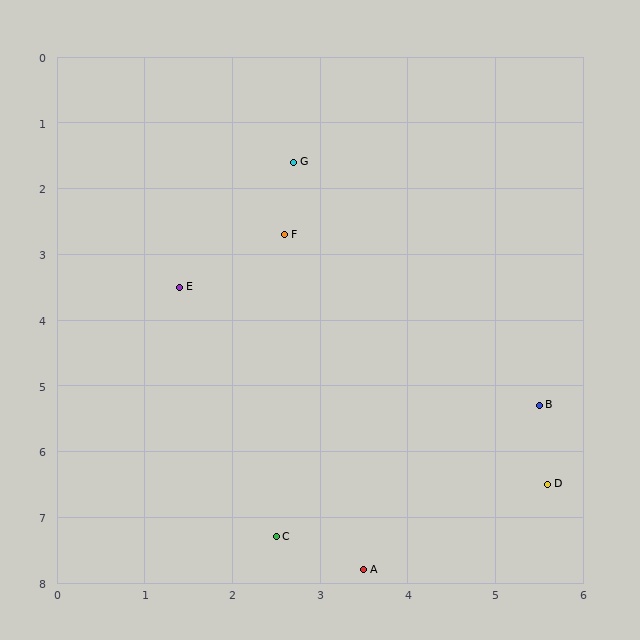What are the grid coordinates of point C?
Point C is at approximately (2.5, 7.3).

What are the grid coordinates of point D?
Point D is at approximately (5.6, 6.5).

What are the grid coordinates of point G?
Point G is at approximately (2.7, 1.6).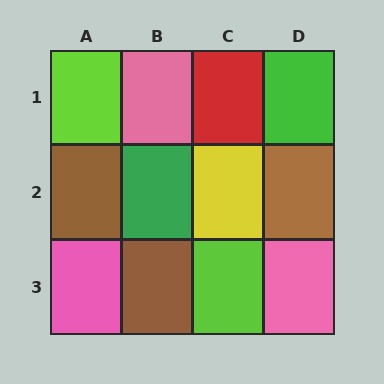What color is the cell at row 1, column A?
Lime.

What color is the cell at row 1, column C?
Red.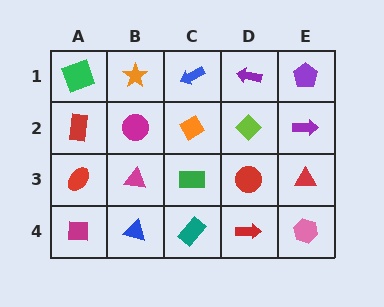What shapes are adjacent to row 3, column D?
A lime diamond (row 2, column D), a red arrow (row 4, column D), a green rectangle (row 3, column C), a red triangle (row 3, column E).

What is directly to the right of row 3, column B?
A green rectangle.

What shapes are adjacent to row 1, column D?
A lime diamond (row 2, column D), a blue arrow (row 1, column C), a purple pentagon (row 1, column E).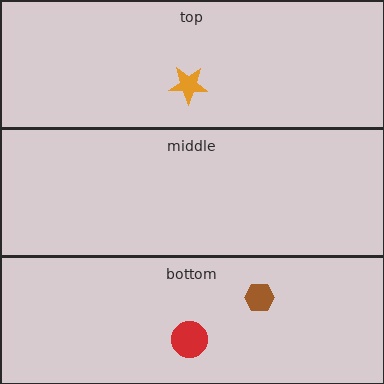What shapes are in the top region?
The orange star.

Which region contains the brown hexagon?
The bottom region.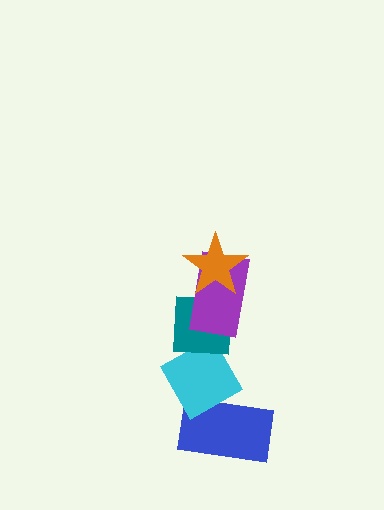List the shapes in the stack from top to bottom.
From top to bottom: the orange star, the purple rectangle, the teal square, the cyan diamond, the blue rectangle.